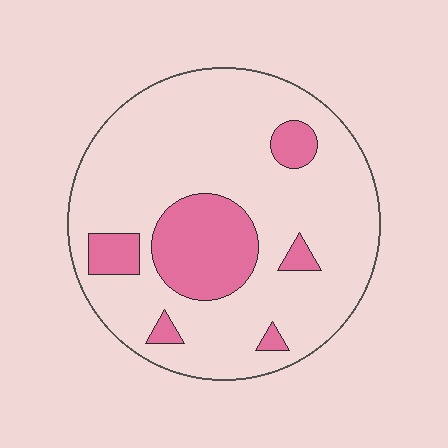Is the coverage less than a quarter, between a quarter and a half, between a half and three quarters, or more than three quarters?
Less than a quarter.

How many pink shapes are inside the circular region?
6.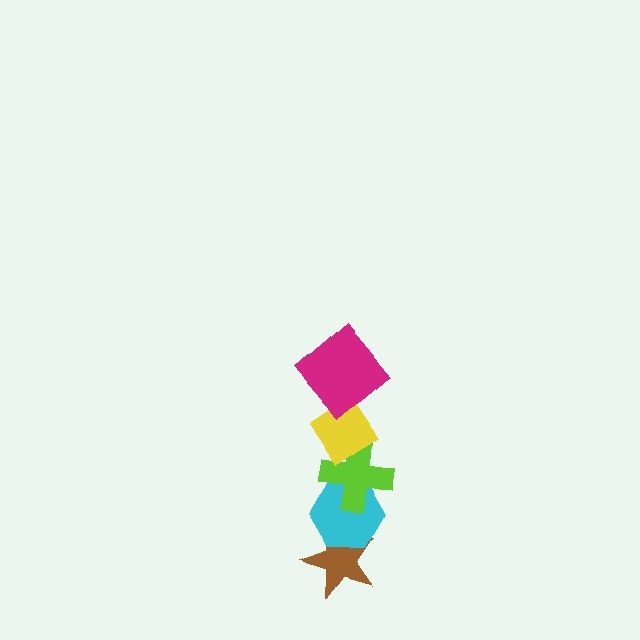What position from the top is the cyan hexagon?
The cyan hexagon is 4th from the top.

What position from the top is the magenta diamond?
The magenta diamond is 1st from the top.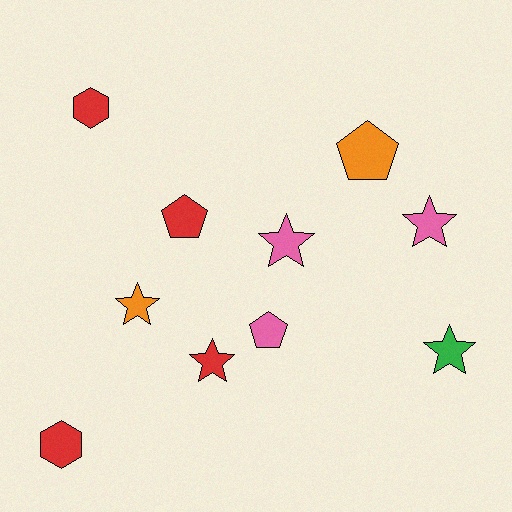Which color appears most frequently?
Red, with 4 objects.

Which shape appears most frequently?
Star, with 5 objects.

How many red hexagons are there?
There are 2 red hexagons.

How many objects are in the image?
There are 10 objects.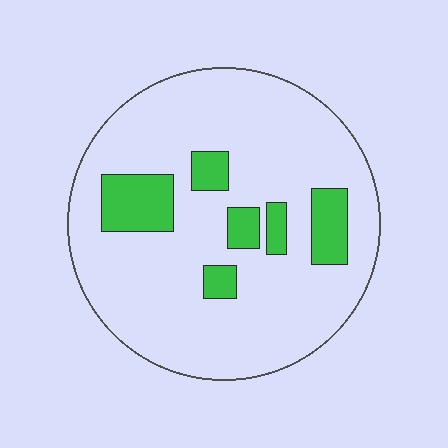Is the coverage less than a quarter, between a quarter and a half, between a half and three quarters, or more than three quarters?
Less than a quarter.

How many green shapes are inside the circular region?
6.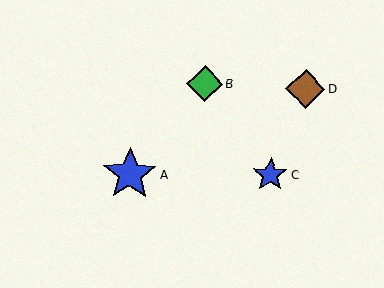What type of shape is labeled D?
Shape D is a brown diamond.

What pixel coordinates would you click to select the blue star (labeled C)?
Click at (270, 175) to select the blue star C.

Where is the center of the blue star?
The center of the blue star is at (270, 175).